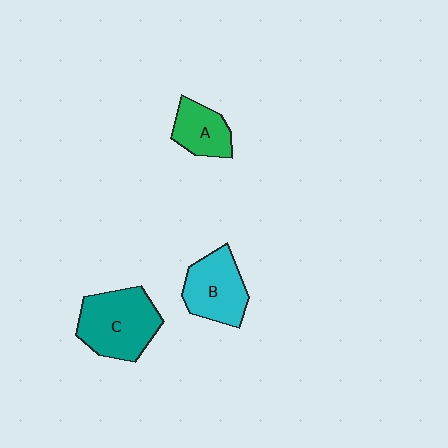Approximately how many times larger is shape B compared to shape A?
Approximately 1.4 times.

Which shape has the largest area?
Shape C (teal).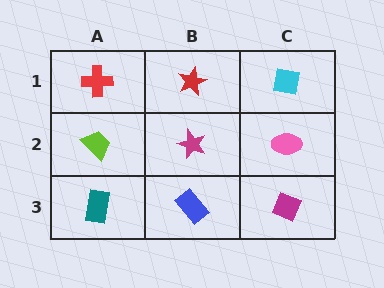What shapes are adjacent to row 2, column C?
A cyan square (row 1, column C), a magenta diamond (row 3, column C), a magenta star (row 2, column B).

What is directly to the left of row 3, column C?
A blue rectangle.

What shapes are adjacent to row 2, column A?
A red cross (row 1, column A), a teal rectangle (row 3, column A), a magenta star (row 2, column B).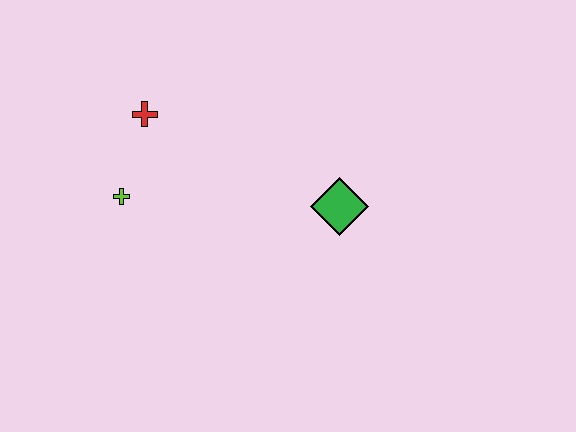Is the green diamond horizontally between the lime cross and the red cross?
No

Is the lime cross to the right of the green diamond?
No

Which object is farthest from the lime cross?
The green diamond is farthest from the lime cross.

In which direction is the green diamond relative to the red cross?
The green diamond is to the right of the red cross.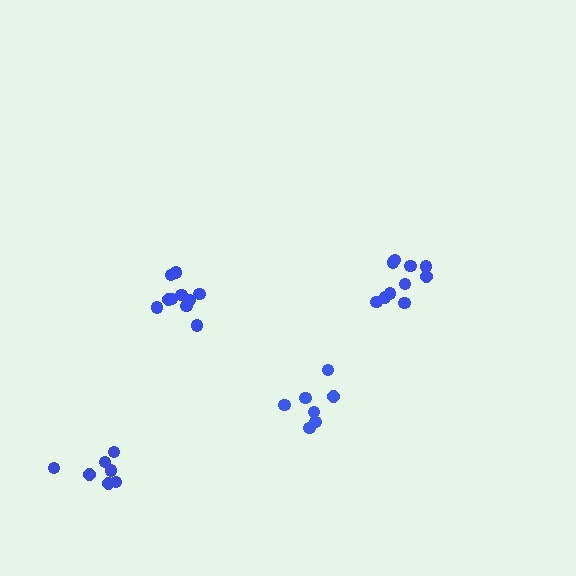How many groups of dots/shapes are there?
There are 4 groups.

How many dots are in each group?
Group 1: 10 dots, Group 2: 7 dots, Group 3: 7 dots, Group 4: 10 dots (34 total).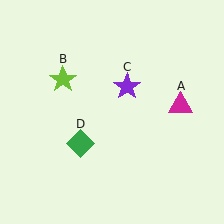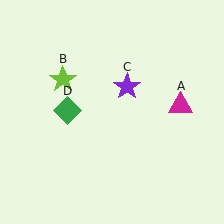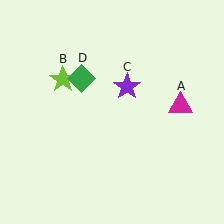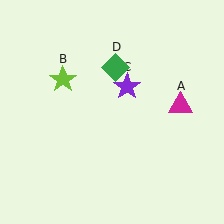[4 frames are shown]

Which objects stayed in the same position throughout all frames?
Magenta triangle (object A) and lime star (object B) and purple star (object C) remained stationary.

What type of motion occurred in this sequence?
The green diamond (object D) rotated clockwise around the center of the scene.